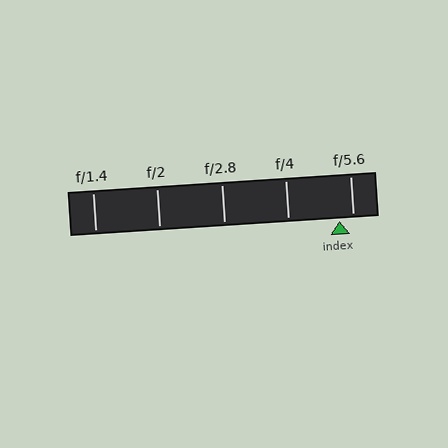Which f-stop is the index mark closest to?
The index mark is closest to f/5.6.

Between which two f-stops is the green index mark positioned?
The index mark is between f/4 and f/5.6.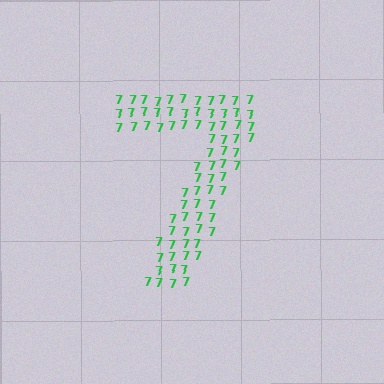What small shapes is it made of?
It is made of small digit 7's.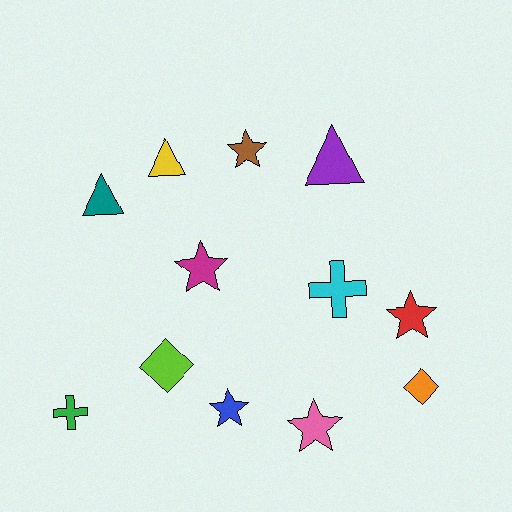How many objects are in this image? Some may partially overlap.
There are 12 objects.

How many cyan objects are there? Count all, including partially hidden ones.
There is 1 cyan object.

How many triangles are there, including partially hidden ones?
There are 3 triangles.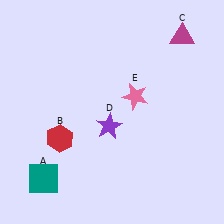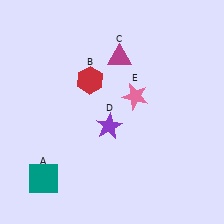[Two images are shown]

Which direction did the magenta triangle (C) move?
The magenta triangle (C) moved left.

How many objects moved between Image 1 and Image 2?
2 objects moved between the two images.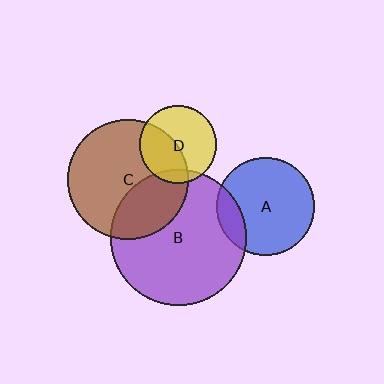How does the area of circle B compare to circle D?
Approximately 3.0 times.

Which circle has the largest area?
Circle B (purple).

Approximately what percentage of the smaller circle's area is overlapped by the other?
Approximately 10%.